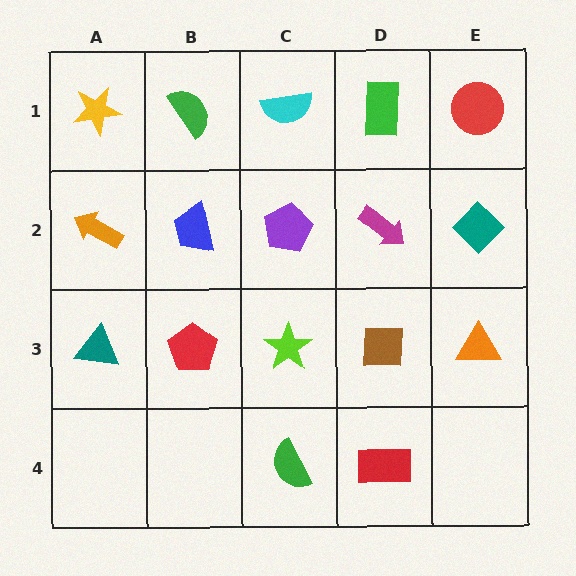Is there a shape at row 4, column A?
No, that cell is empty.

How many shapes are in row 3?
5 shapes.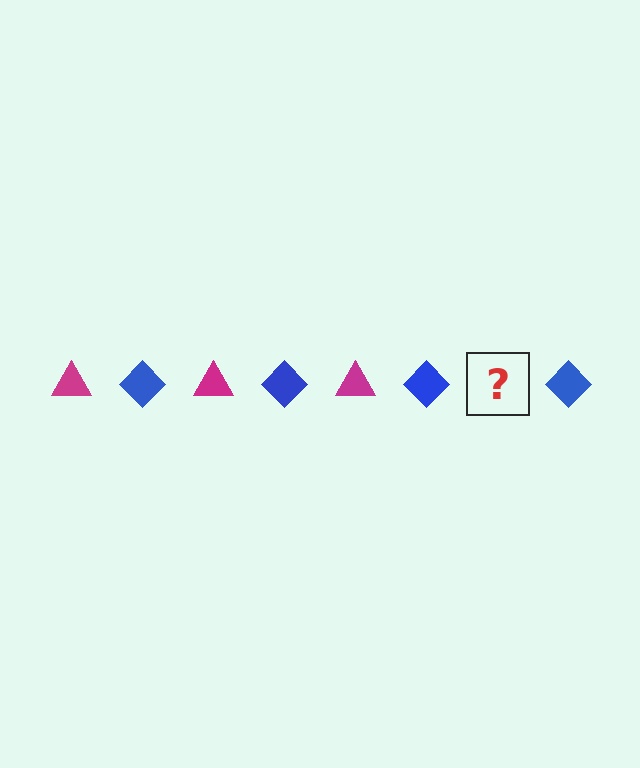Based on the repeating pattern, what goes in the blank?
The blank should be a magenta triangle.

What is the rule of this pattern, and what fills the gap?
The rule is that the pattern alternates between magenta triangle and blue diamond. The gap should be filled with a magenta triangle.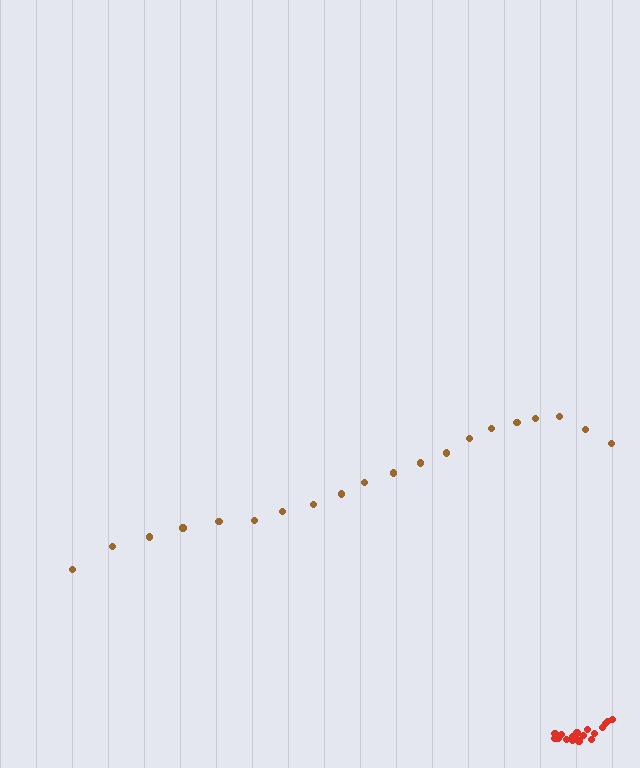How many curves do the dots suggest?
There are 2 distinct paths.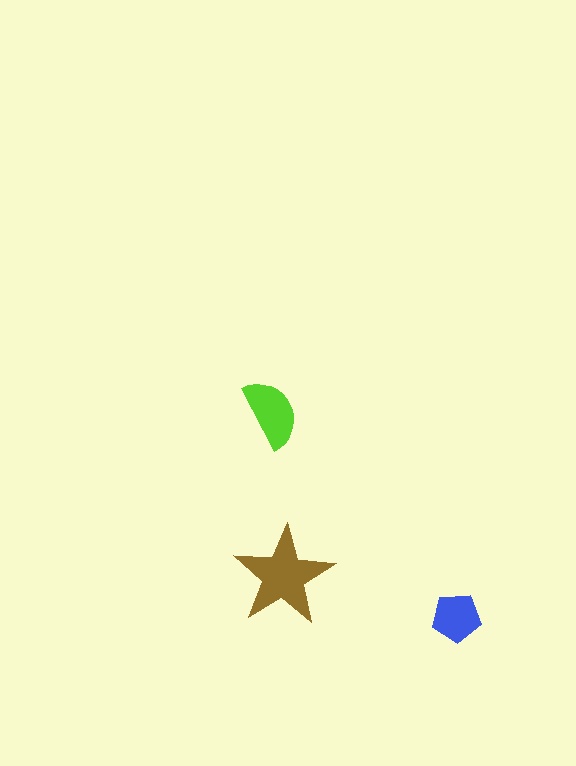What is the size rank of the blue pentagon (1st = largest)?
3rd.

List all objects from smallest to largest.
The blue pentagon, the lime semicircle, the brown star.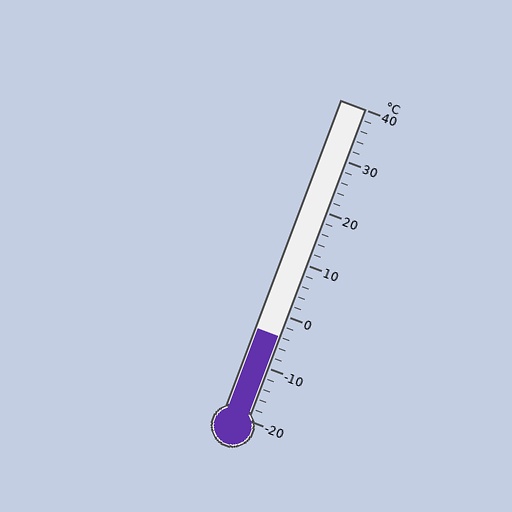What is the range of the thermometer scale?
The thermometer scale ranges from -20°C to 40°C.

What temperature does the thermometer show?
The thermometer shows approximately -4°C.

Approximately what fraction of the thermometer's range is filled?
The thermometer is filled to approximately 25% of its range.